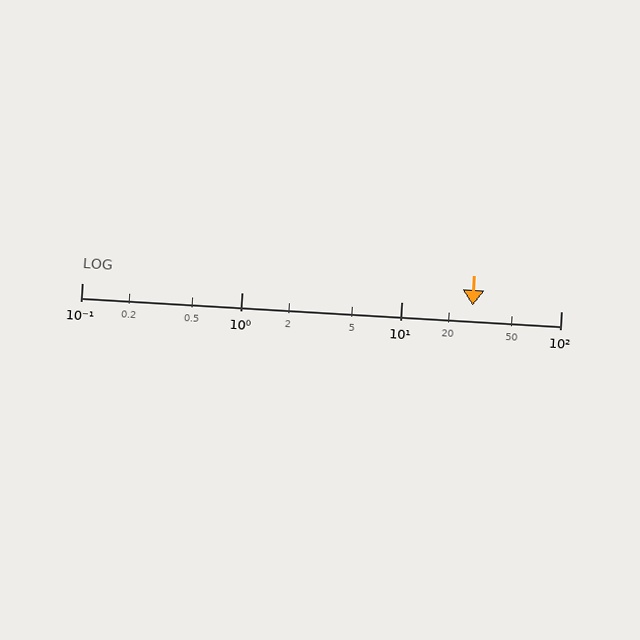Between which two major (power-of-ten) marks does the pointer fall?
The pointer is between 10 and 100.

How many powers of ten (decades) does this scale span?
The scale spans 3 decades, from 0.1 to 100.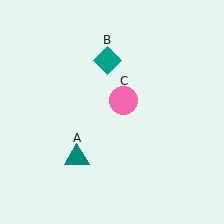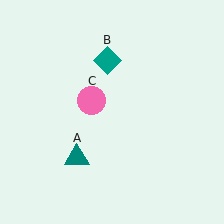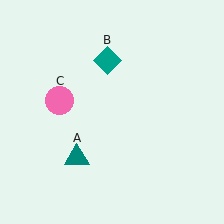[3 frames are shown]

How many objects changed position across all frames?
1 object changed position: pink circle (object C).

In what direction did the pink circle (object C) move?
The pink circle (object C) moved left.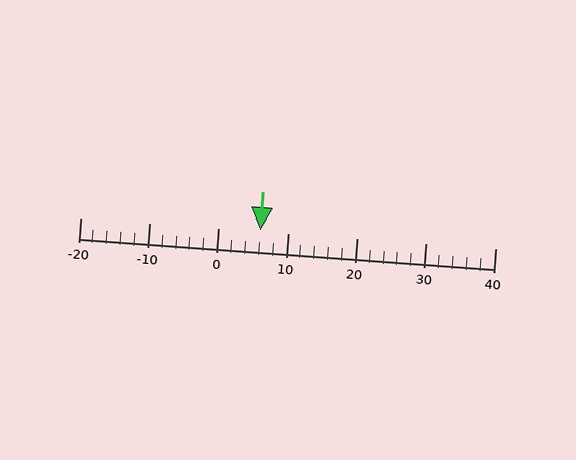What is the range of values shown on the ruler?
The ruler shows values from -20 to 40.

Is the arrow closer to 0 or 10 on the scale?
The arrow is closer to 10.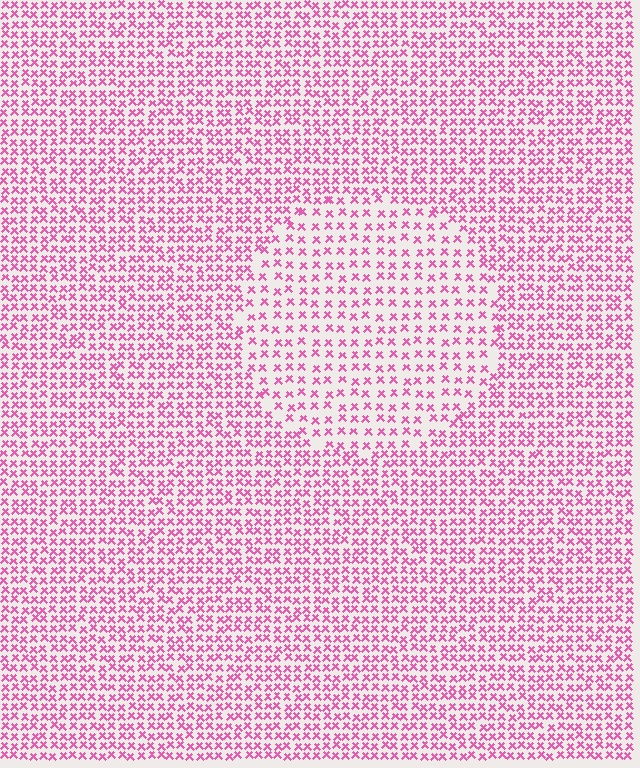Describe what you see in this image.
The image contains small pink elements arranged at two different densities. A circle-shaped region is visible where the elements are less densely packed than the surrounding area.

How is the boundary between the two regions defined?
The boundary is defined by a change in element density (approximately 1.7x ratio). All elements are the same color, size, and shape.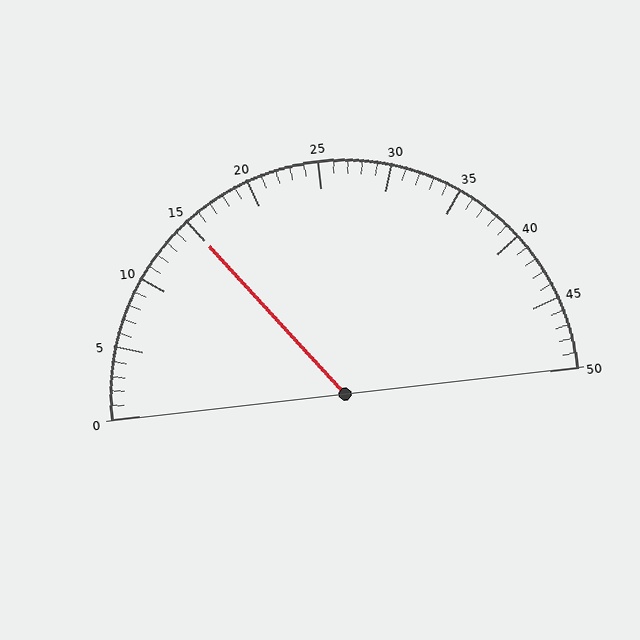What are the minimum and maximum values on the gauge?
The gauge ranges from 0 to 50.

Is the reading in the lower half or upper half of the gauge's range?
The reading is in the lower half of the range (0 to 50).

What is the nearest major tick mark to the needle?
The nearest major tick mark is 15.